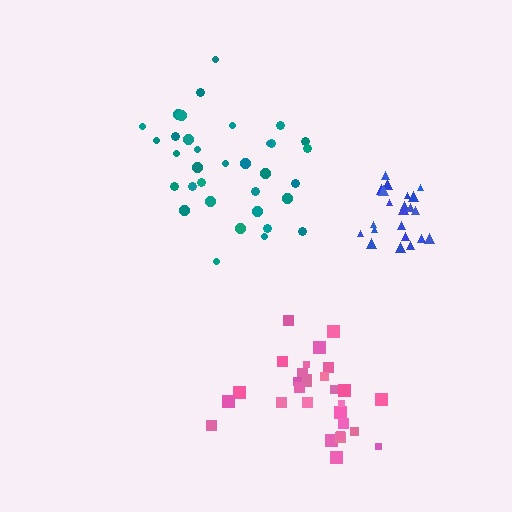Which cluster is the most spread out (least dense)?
Teal.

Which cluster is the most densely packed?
Blue.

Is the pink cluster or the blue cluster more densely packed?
Blue.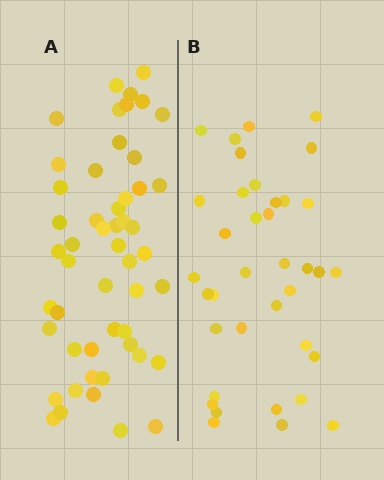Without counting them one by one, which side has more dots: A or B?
Region A (the left region) has more dots.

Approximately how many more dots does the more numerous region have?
Region A has approximately 15 more dots than region B.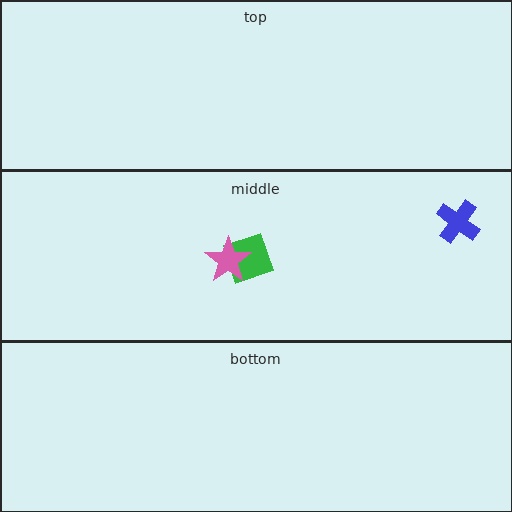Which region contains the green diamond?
The middle region.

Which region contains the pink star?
The middle region.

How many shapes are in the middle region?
3.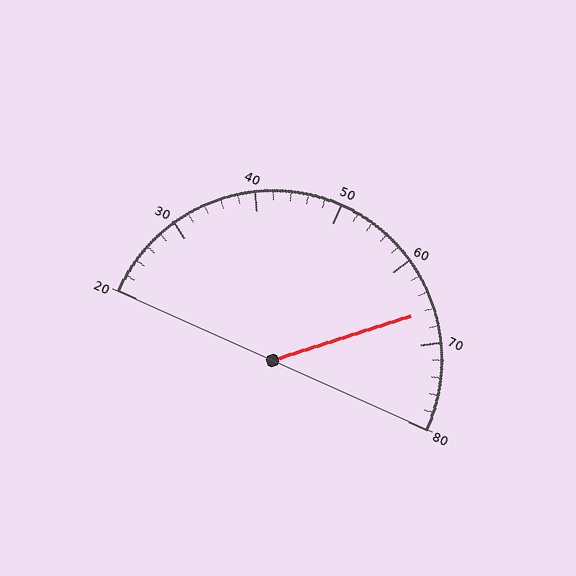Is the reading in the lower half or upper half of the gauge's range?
The reading is in the upper half of the range (20 to 80).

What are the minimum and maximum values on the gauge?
The gauge ranges from 20 to 80.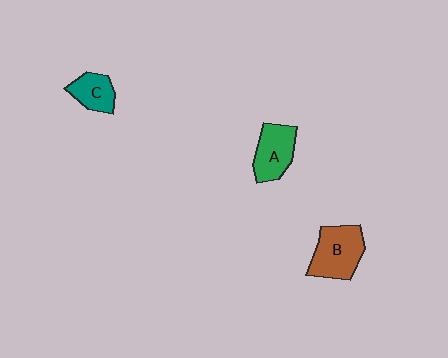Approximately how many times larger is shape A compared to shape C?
Approximately 1.4 times.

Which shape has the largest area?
Shape B (brown).